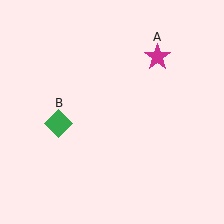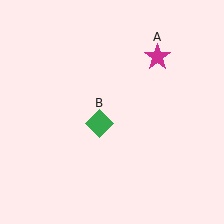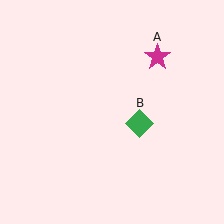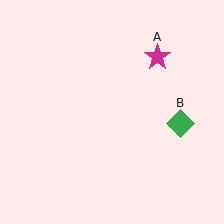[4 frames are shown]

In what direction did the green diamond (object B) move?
The green diamond (object B) moved right.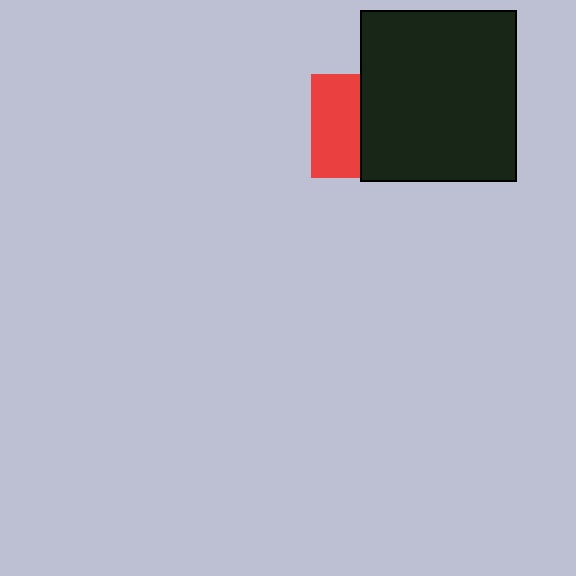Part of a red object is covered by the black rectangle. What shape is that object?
It is a square.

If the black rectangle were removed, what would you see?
You would see the complete red square.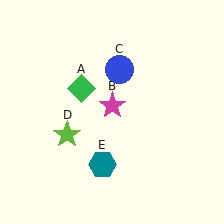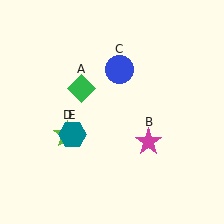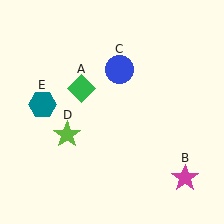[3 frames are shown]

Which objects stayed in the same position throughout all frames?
Green diamond (object A) and blue circle (object C) and lime star (object D) remained stationary.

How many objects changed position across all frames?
2 objects changed position: magenta star (object B), teal hexagon (object E).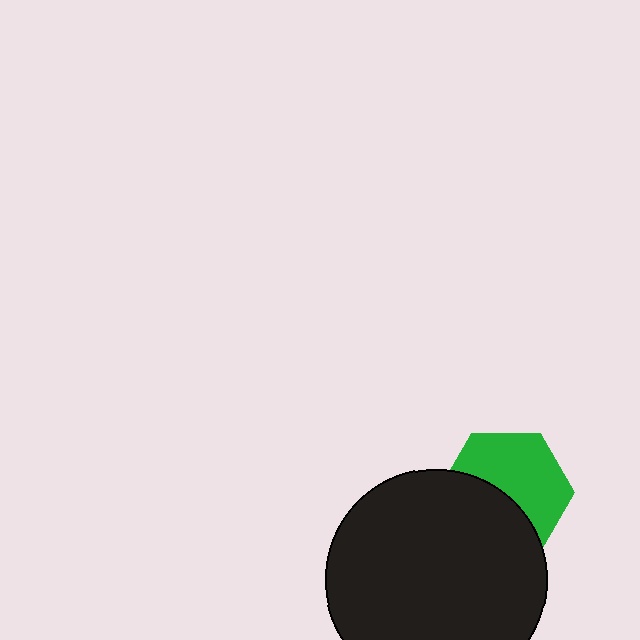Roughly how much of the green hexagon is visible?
About half of it is visible (roughly 56%).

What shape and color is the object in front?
The object in front is a black circle.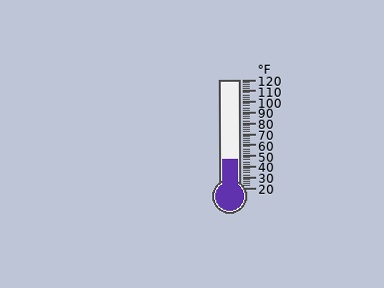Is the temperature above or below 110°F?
The temperature is below 110°F.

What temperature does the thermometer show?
The thermometer shows approximately 46°F.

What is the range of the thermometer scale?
The thermometer scale ranges from 20°F to 120°F.